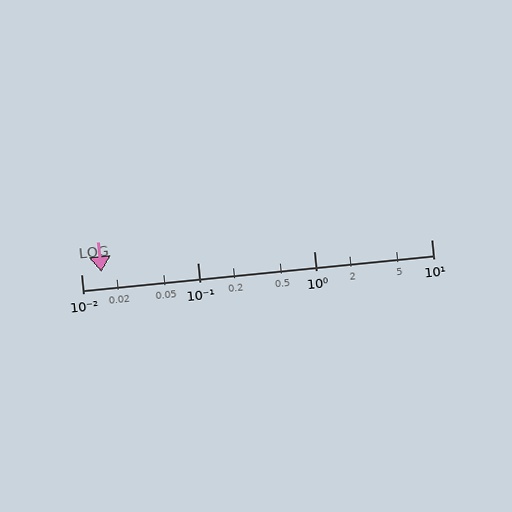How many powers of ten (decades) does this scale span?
The scale spans 3 decades, from 0.01 to 10.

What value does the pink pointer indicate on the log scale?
The pointer indicates approximately 0.015.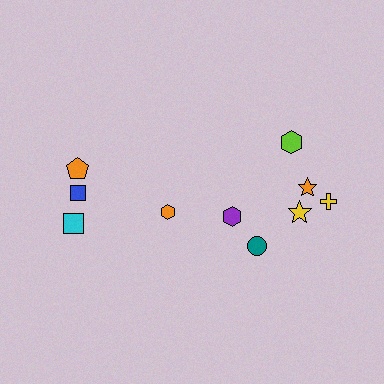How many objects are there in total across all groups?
There are 10 objects.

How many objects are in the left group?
There are 4 objects.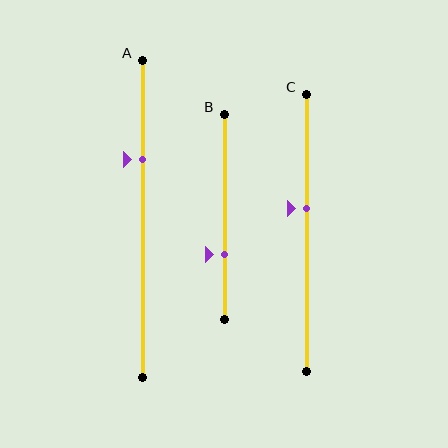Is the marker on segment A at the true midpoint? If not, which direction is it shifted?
No, the marker on segment A is shifted upward by about 19% of the segment length.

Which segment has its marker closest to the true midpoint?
Segment C has its marker closest to the true midpoint.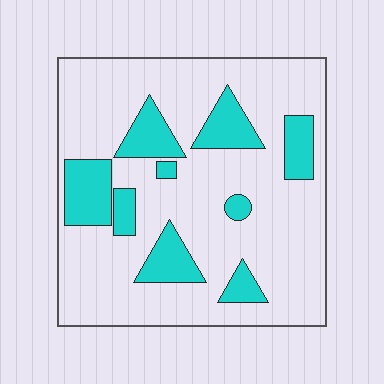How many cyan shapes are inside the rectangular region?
9.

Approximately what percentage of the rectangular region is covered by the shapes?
Approximately 20%.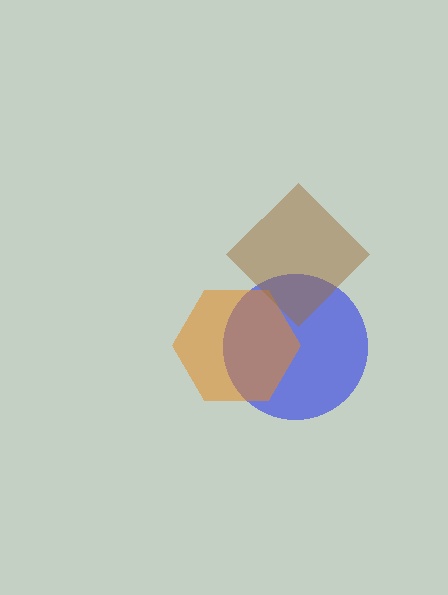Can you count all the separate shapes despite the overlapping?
Yes, there are 3 separate shapes.